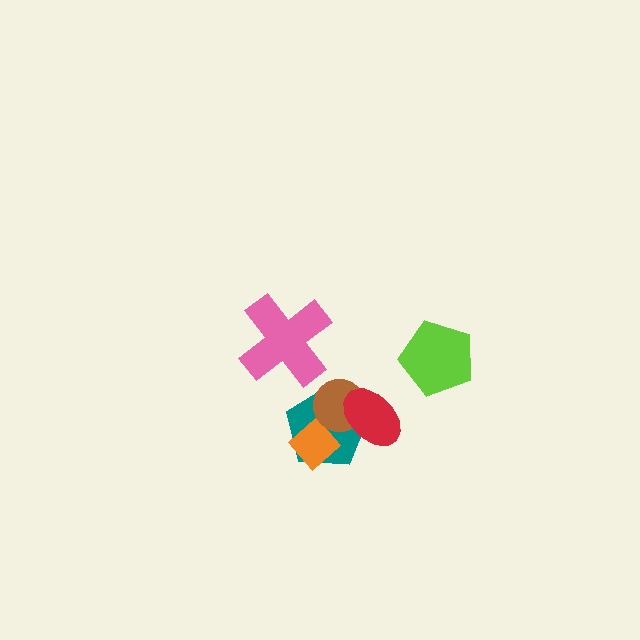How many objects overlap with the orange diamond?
2 objects overlap with the orange diamond.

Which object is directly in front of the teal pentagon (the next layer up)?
The orange diamond is directly in front of the teal pentagon.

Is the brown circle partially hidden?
Yes, it is partially covered by another shape.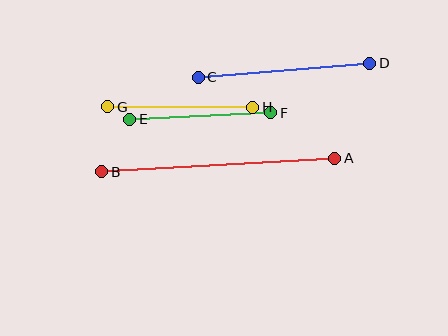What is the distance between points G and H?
The distance is approximately 145 pixels.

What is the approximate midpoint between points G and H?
The midpoint is at approximately (180, 107) pixels.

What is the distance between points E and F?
The distance is approximately 141 pixels.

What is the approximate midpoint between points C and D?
The midpoint is at approximately (284, 70) pixels.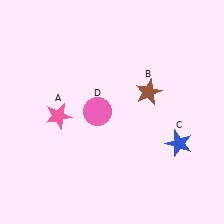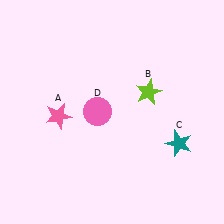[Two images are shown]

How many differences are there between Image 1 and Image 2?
There are 2 differences between the two images.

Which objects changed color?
B changed from brown to lime. C changed from blue to teal.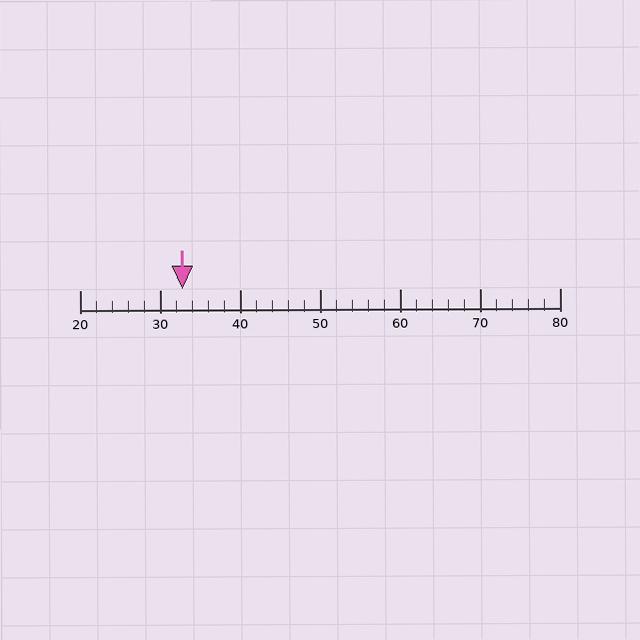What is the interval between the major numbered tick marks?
The major tick marks are spaced 10 units apart.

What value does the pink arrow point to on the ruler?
The pink arrow points to approximately 33.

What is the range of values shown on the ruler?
The ruler shows values from 20 to 80.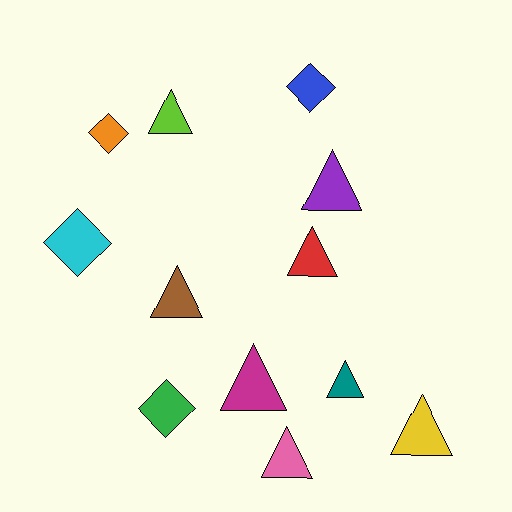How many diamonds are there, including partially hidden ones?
There are 4 diamonds.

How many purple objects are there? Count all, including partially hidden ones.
There is 1 purple object.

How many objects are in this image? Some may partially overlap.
There are 12 objects.